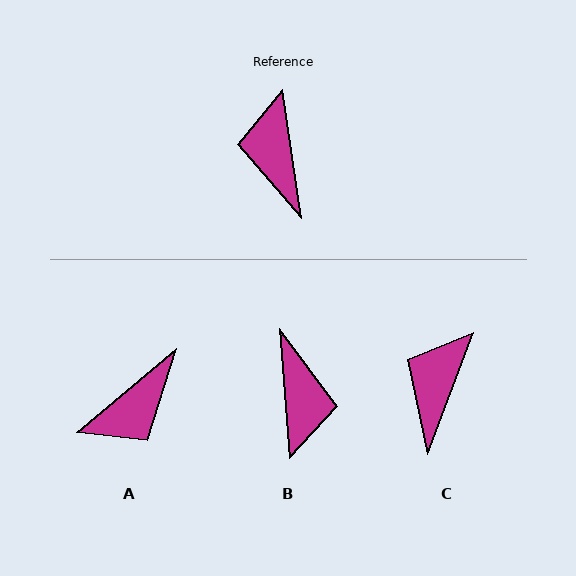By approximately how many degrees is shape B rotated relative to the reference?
Approximately 176 degrees counter-clockwise.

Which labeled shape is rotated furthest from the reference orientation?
B, about 176 degrees away.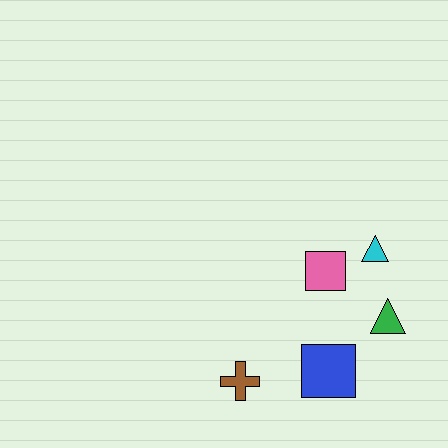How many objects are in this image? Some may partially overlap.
There are 5 objects.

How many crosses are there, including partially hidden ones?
There is 1 cross.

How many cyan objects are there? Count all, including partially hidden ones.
There is 1 cyan object.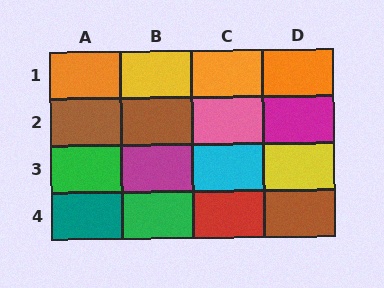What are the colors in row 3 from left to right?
Green, magenta, cyan, yellow.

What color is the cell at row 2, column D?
Magenta.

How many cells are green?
2 cells are green.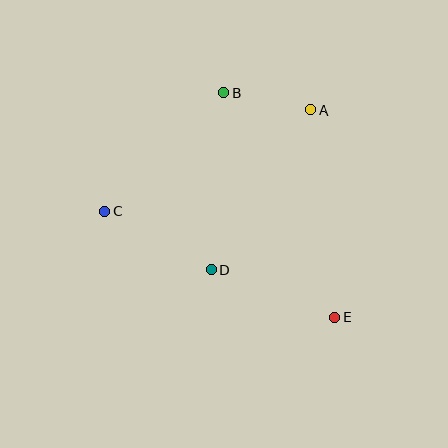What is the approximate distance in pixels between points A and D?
The distance between A and D is approximately 188 pixels.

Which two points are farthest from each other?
Points C and E are farthest from each other.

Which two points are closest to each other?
Points A and B are closest to each other.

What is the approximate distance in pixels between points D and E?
The distance between D and E is approximately 132 pixels.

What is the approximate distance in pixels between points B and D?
The distance between B and D is approximately 177 pixels.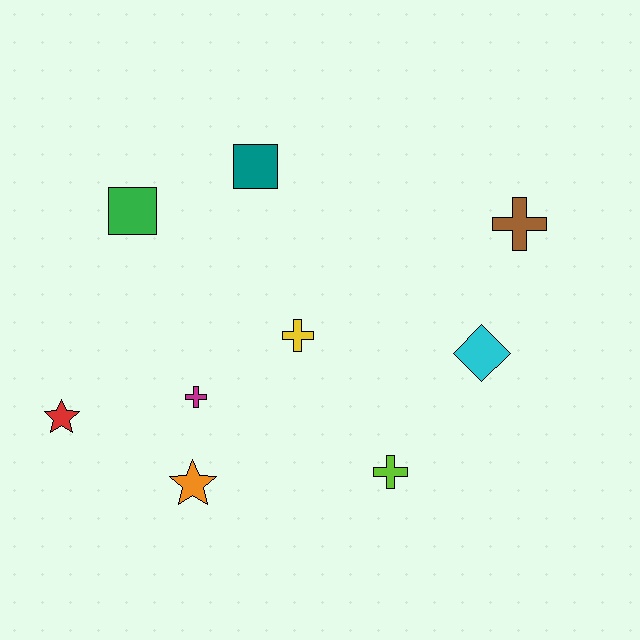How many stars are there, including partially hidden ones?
There are 2 stars.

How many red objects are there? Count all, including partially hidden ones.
There is 1 red object.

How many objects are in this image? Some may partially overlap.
There are 9 objects.